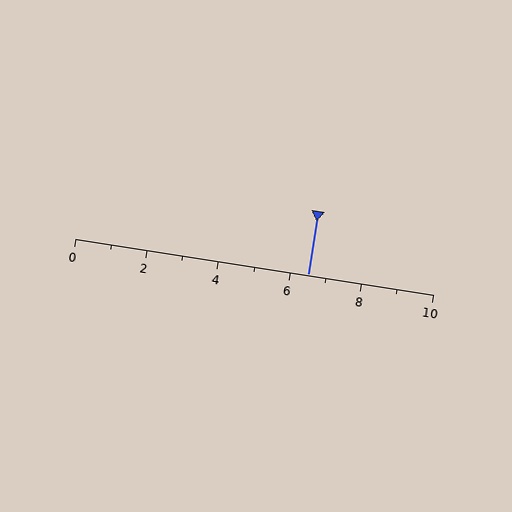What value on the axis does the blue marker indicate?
The marker indicates approximately 6.5.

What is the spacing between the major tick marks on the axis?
The major ticks are spaced 2 apart.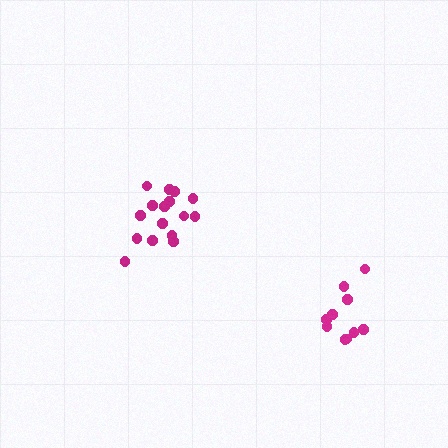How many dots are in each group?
Group 1: 16 dots, Group 2: 10 dots (26 total).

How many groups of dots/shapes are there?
There are 2 groups.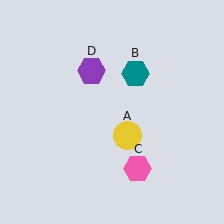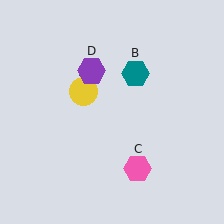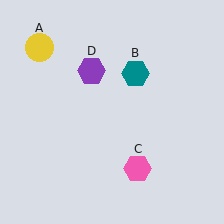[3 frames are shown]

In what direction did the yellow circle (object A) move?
The yellow circle (object A) moved up and to the left.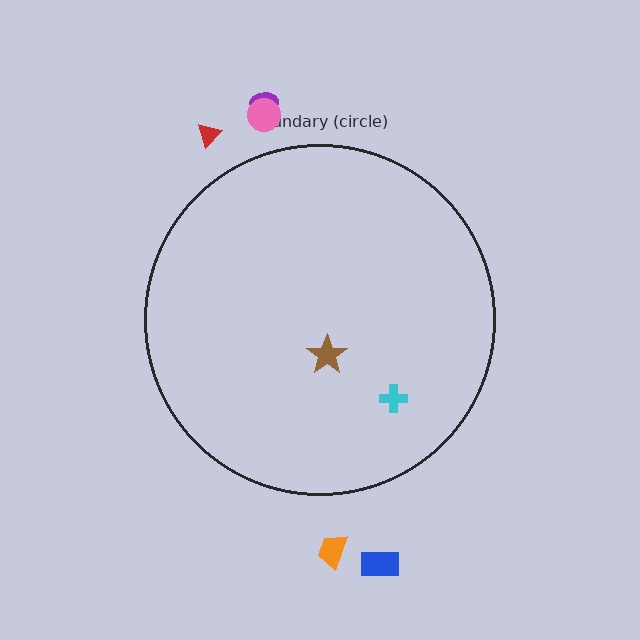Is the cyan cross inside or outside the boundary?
Inside.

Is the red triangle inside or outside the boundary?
Outside.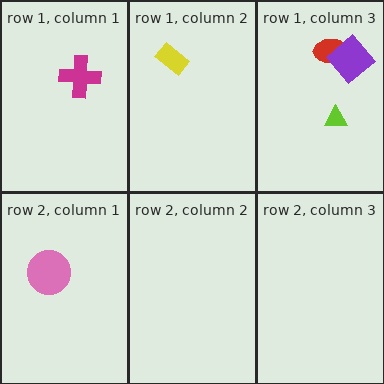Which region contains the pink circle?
The row 2, column 1 region.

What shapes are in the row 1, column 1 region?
The magenta cross.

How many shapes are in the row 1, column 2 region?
1.